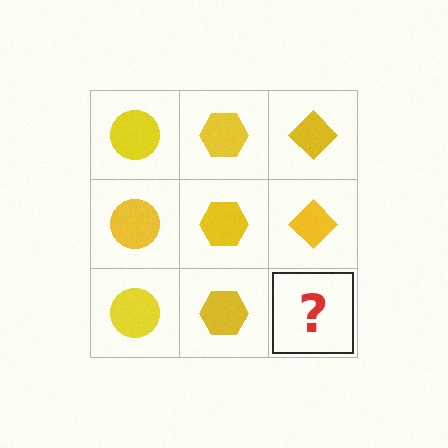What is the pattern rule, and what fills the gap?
The rule is that each column has a consistent shape. The gap should be filled with a yellow diamond.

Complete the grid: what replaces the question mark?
The question mark should be replaced with a yellow diamond.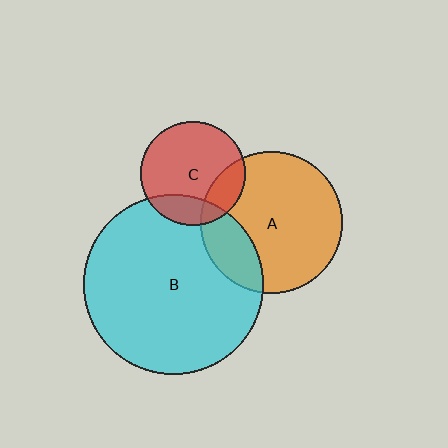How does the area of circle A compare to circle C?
Approximately 1.8 times.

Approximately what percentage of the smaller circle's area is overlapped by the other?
Approximately 20%.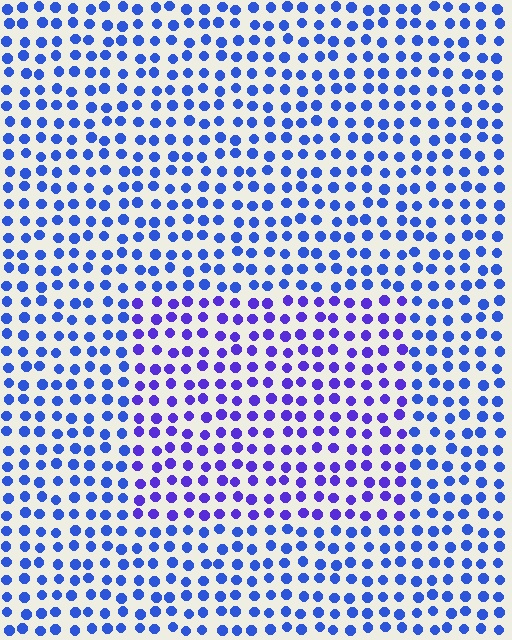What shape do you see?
I see a rectangle.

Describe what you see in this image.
The image is filled with small blue elements in a uniform arrangement. A rectangle-shaped region is visible where the elements are tinted to a slightly different hue, forming a subtle color boundary.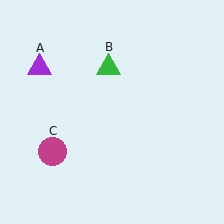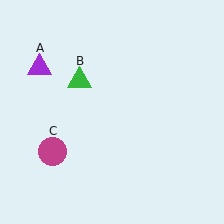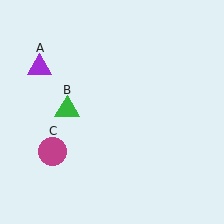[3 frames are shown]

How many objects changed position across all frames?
1 object changed position: green triangle (object B).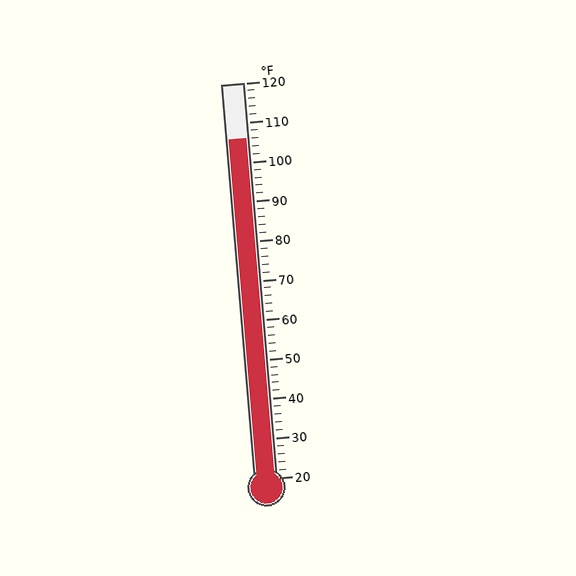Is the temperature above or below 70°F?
The temperature is above 70°F.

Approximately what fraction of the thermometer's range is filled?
The thermometer is filled to approximately 85% of its range.